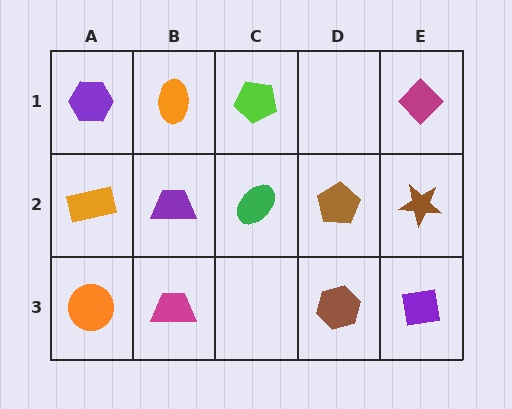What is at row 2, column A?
An orange rectangle.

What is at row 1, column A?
A purple hexagon.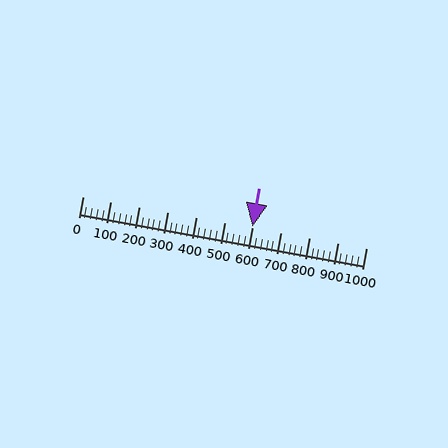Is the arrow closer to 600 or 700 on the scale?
The arrow is closer to 600.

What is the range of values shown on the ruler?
The ruler shows values from 0 to 1000.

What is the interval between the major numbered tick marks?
The major tick marks are spaced 100 units apart.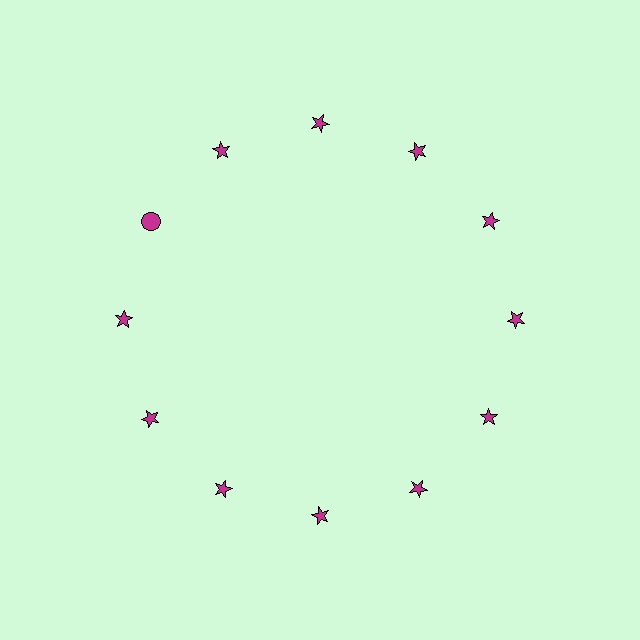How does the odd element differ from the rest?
It has a different shape: circle instead of star.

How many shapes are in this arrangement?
There are 12 shapes arranged in a ring pattern.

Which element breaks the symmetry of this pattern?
The magenta circle at roughly the 10 o'clock position breaks the symmetry. All other shapes are magenta stars.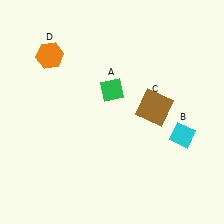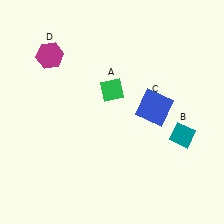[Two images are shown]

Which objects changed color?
B changed from cyan to teal. C changed from brown to blue. D changed from orange to magenta.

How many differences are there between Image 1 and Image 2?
There are 3 differences between the two images.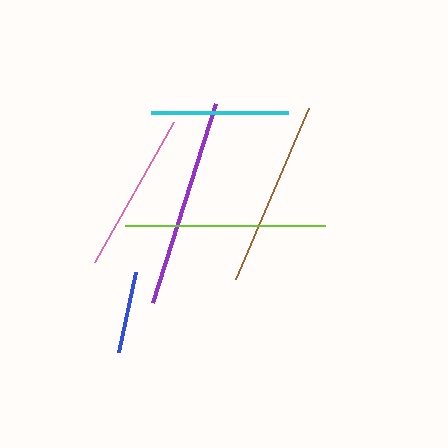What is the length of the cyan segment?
The cyan segment is approximately 137 pixels long.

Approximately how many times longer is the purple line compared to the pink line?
The purple line is approximately 1.3 times the length of the pink line.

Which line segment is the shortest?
The blue line is the shortest at approximately 81 pixels.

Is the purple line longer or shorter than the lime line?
The purple line is longer than the lime line.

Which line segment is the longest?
The purple line is the longest at approximately 209 pixels.